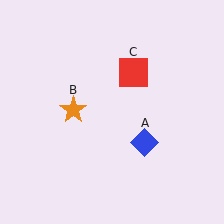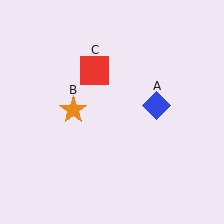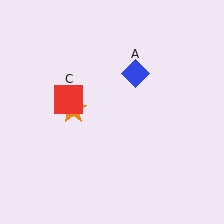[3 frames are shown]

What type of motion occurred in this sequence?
The blue diamond (object A), red square (object C) rotated counterclockwise around the center of the scene.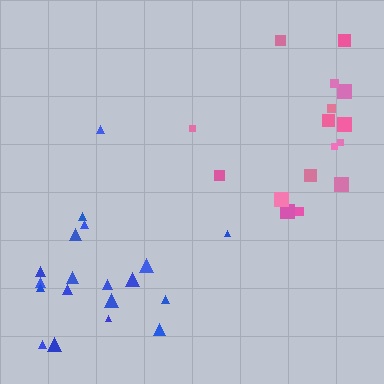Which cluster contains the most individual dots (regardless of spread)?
Blue (19).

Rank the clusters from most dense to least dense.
blue, pink.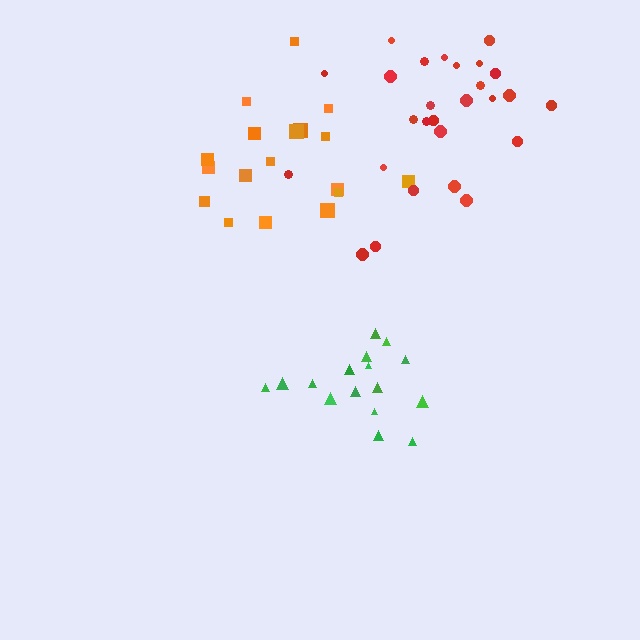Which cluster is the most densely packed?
Green.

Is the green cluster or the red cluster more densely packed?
Green.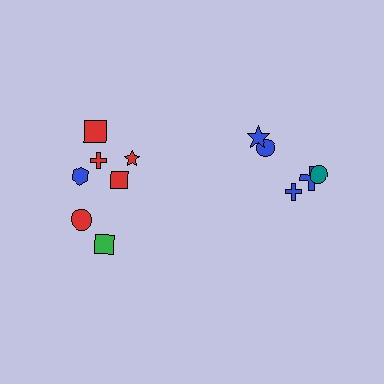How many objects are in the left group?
There are 7 objects.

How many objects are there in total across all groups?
There are 12 objects.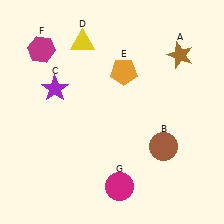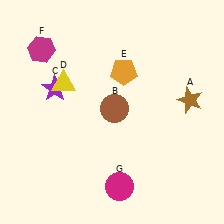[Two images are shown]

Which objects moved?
The objects that moved are: the brown star (A), the brown circle (B), the yellow triangle (D).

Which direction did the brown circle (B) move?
The brown circle (B) moved left.